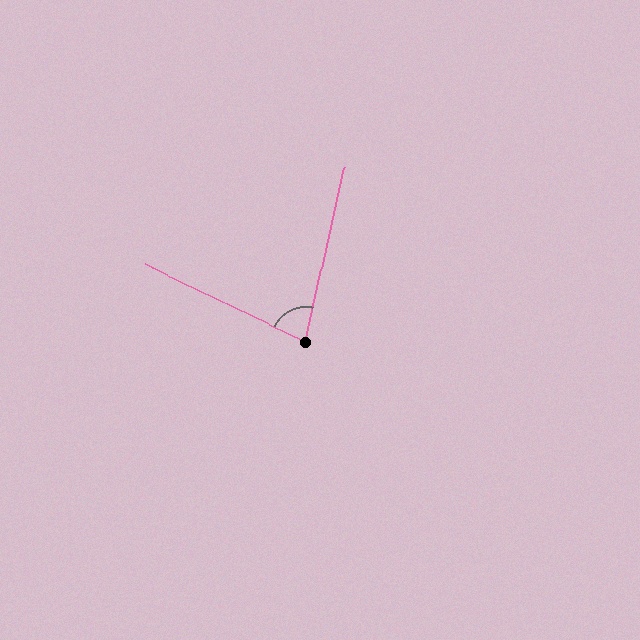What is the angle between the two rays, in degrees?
Approximately 77 degrees.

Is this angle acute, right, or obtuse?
It is acute.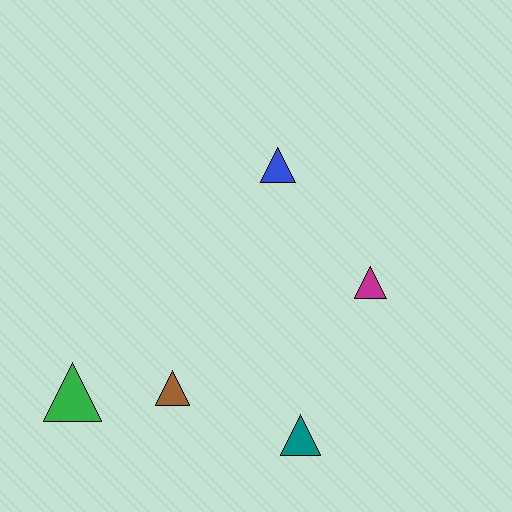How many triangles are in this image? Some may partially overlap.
There are 5 triangles.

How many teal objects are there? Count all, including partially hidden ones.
There is 1 teal object.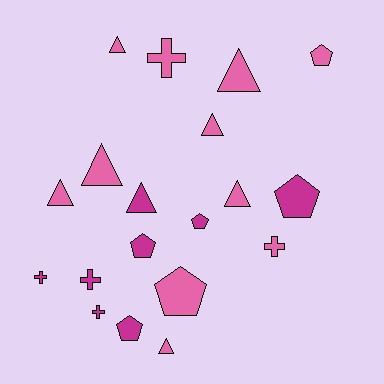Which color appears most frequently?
Pink, with 11 objects.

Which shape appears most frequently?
Triangle, with 8 objects.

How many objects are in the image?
There are 19 objects.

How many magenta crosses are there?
There are 3 magenta crosses.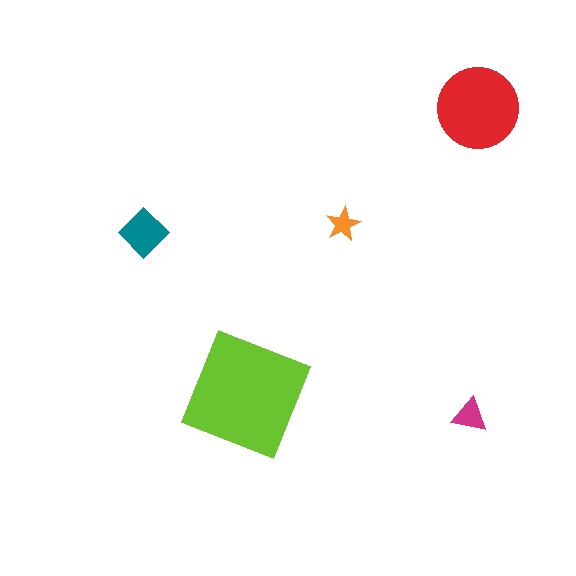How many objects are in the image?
There are 5 objects in the image.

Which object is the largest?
The lime square.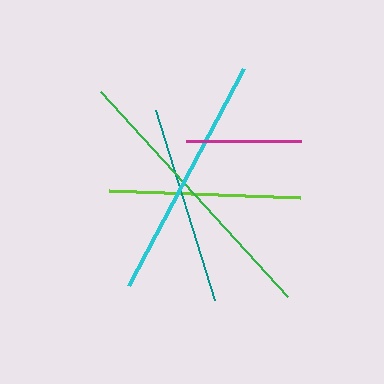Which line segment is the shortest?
The magenta line is the shortest at approximately 115 pixels.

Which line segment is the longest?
The green line is the longest at approximately 278 pixels.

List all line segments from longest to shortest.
From longest to shortest: green, cyan, teal, lime, magenta.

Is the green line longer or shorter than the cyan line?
The green line is longer than the cyan line.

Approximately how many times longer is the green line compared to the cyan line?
The green line is approximately 1.1 times the length of the cyan line.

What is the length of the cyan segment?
The cyan segment is approximately 245 pixels long.